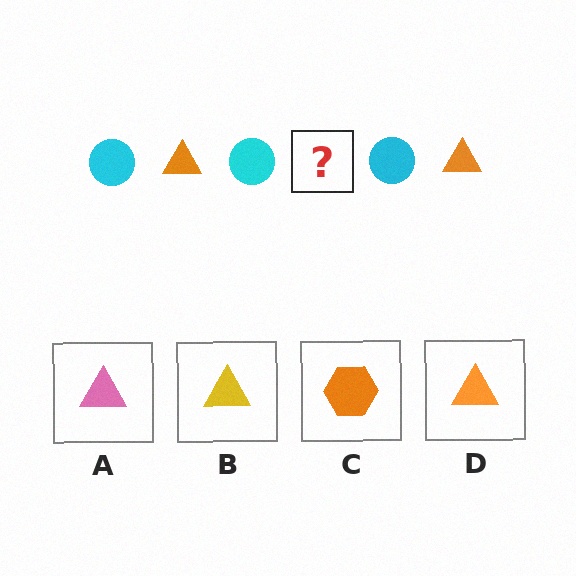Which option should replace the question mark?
Option D.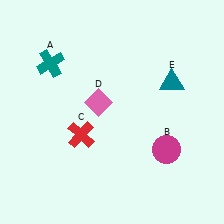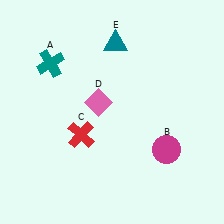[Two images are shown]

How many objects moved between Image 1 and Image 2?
1 object moved between the two images.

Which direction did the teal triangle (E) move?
The teal triangle (E) moved left.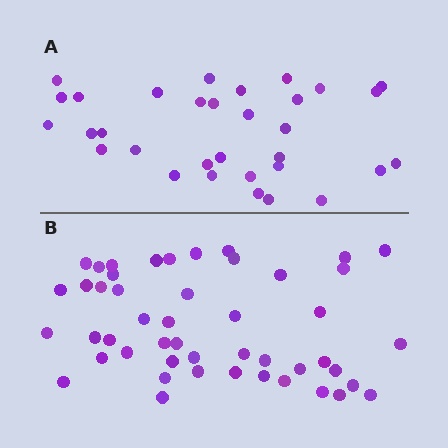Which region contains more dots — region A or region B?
Region B (the bottom region) has more dots.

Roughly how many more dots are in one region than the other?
Region B has approximately 15 more dots than region A.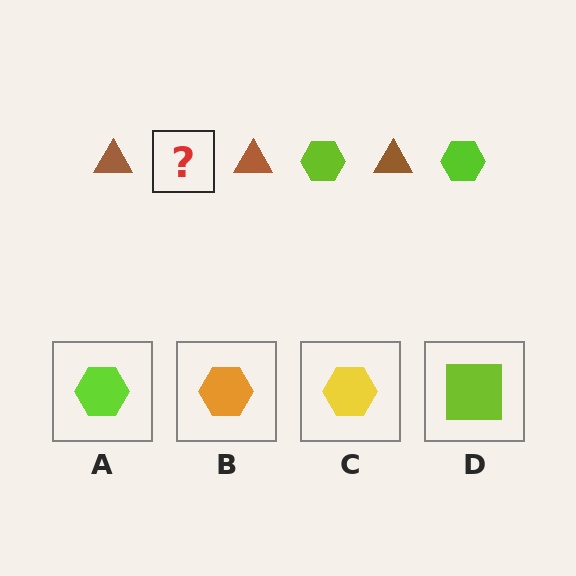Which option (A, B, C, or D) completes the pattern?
A.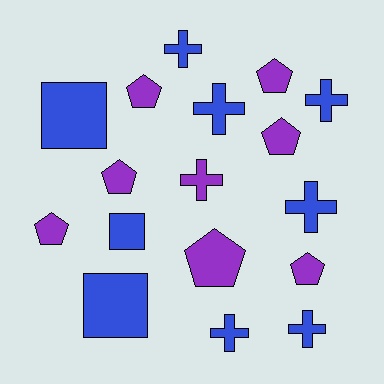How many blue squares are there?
There are 3 blue squares.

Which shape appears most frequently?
Pentagon, with 7 objects.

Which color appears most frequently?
Blue, with 9 objects.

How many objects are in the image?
There are 17 objects.